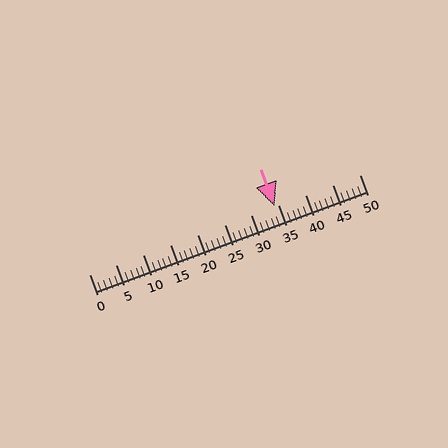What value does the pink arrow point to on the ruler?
The pink arrow points to approximately 34.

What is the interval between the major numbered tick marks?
The major tick marks are spaced 5 units apart.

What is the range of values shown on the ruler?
The ruler shows values from 0 to 50.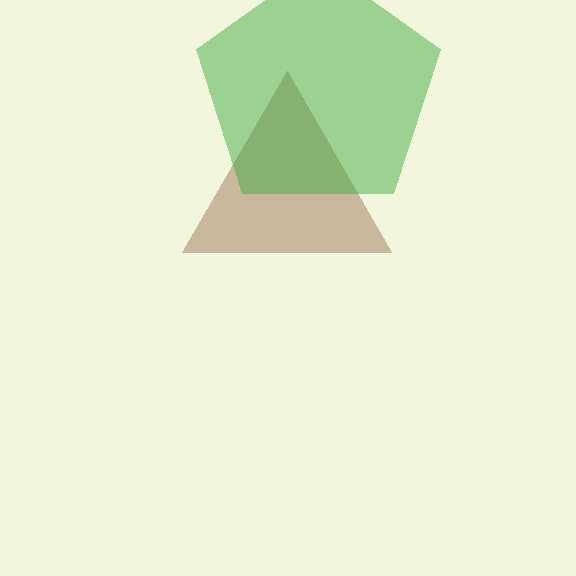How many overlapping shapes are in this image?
There are 2 overlapping shapes in the image.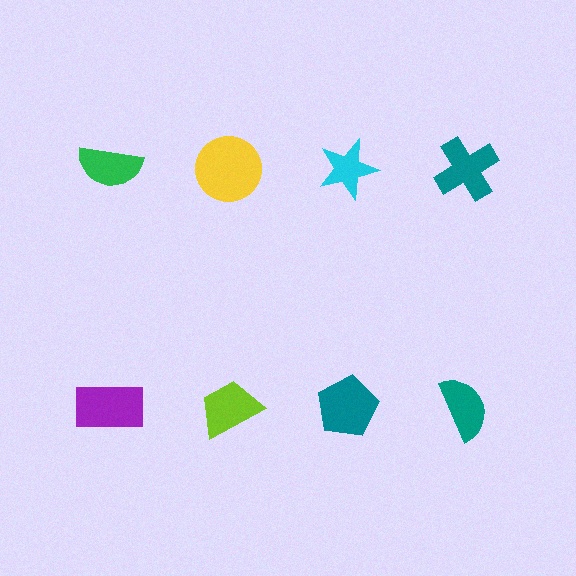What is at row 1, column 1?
A green semicircle.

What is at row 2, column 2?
A lime trapezoid.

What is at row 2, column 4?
A teal semicircle.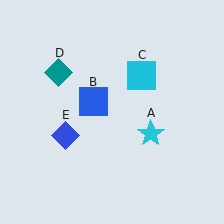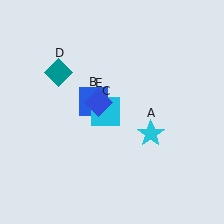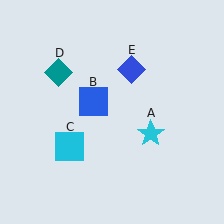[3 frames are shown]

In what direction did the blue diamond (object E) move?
The blue diamond (object E) moved up and to the right.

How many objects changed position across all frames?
2 objects changed position: cyan square (object C), blue diamond (object E).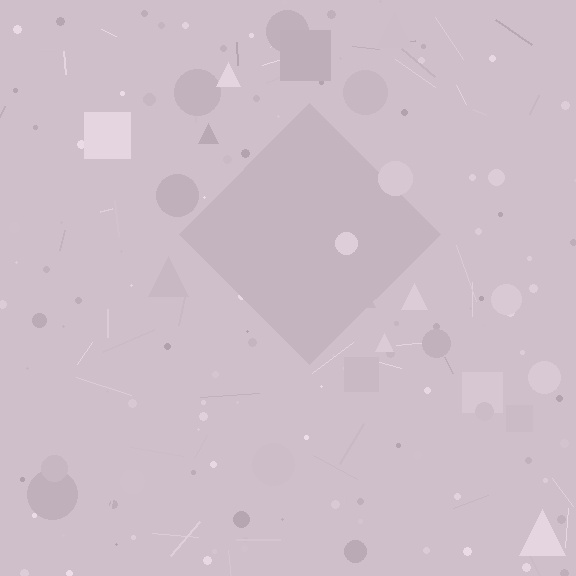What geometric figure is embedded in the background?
A diamond is embedded in the background.